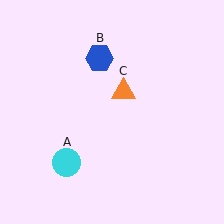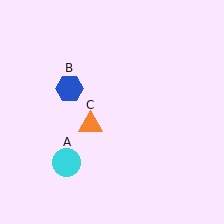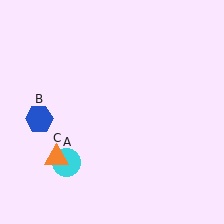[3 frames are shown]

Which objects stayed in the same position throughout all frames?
Cyan circle (object A) remained stationary.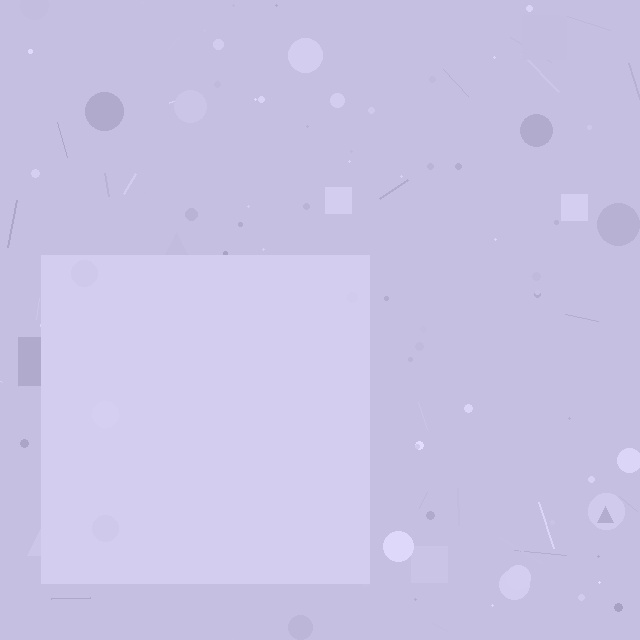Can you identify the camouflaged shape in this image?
The camouflaged shape is a square.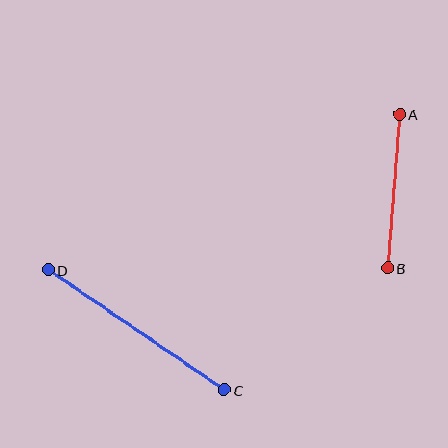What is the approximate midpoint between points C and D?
The midpoint is at approximately (136, 330) pixels.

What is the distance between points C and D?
The distance is approximately 213 pixels.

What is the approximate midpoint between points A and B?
The midpoint is at approximately (394, 191) pixels.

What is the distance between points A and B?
The distance is approximately 154 pixels.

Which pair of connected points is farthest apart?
Points C and D are farthest apart.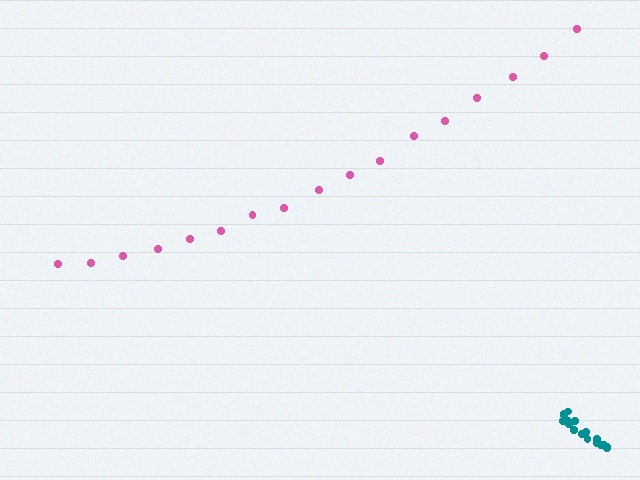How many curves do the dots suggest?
There are 2 distinct paths.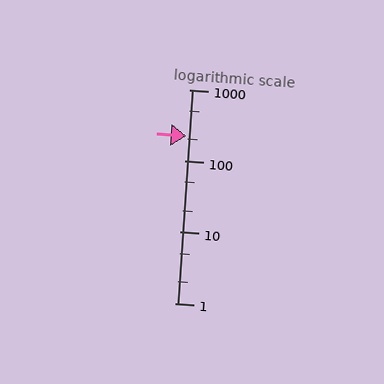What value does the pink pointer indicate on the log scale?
The pointer indicates approximately 220.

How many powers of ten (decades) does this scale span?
The scale spans 3 decades, from 1 to 1000.